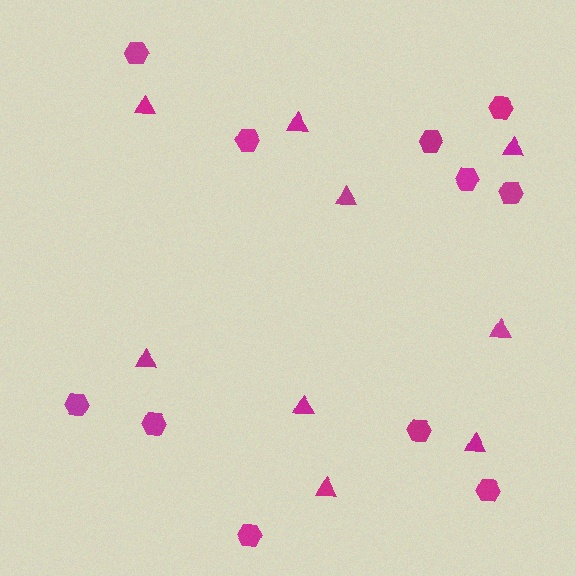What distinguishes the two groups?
There are 2 groups: one group of triangles (9) and one group of hexagons (11).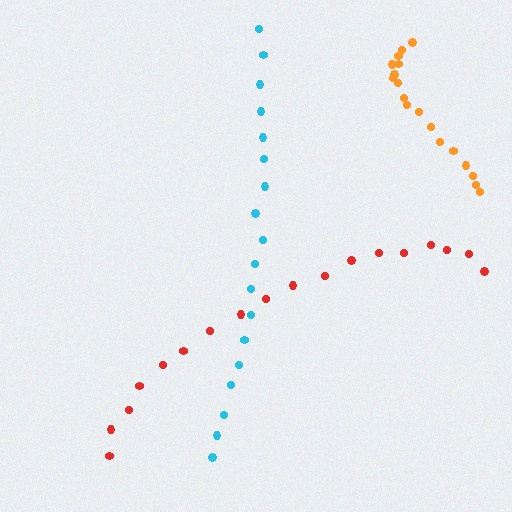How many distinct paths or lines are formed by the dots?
There are 3 distinct paths.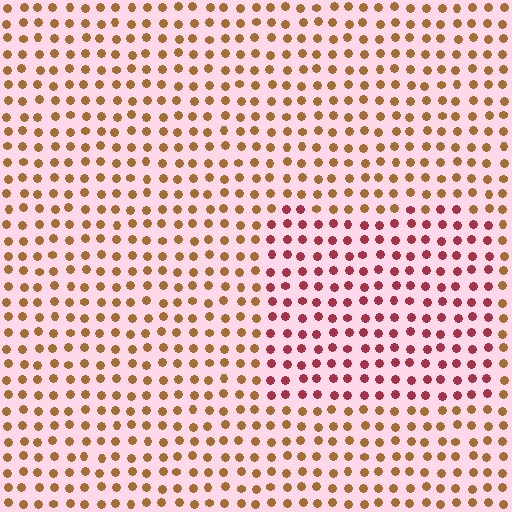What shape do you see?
I see a rectangle.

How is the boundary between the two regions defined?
The boundary is defined purely by a slight shift in hue (about 43 degrees). Spacing, size, and orientation are identical on both sides.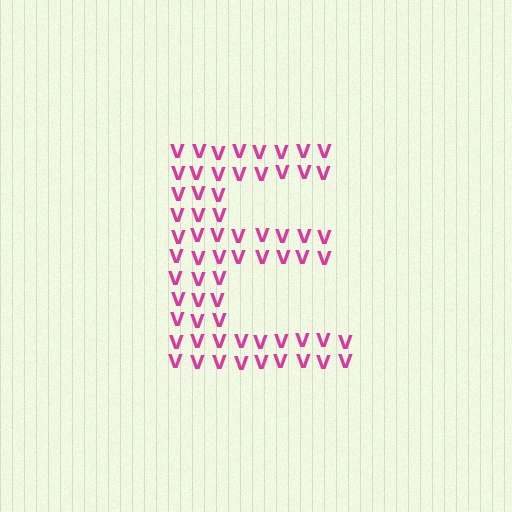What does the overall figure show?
The overall figure shows the letter E.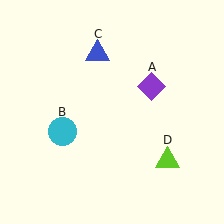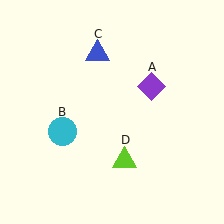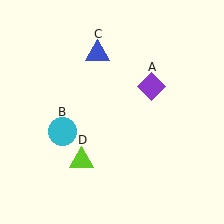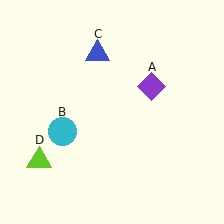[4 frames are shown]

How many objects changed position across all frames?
1 object changed position: lime triangle (object D).